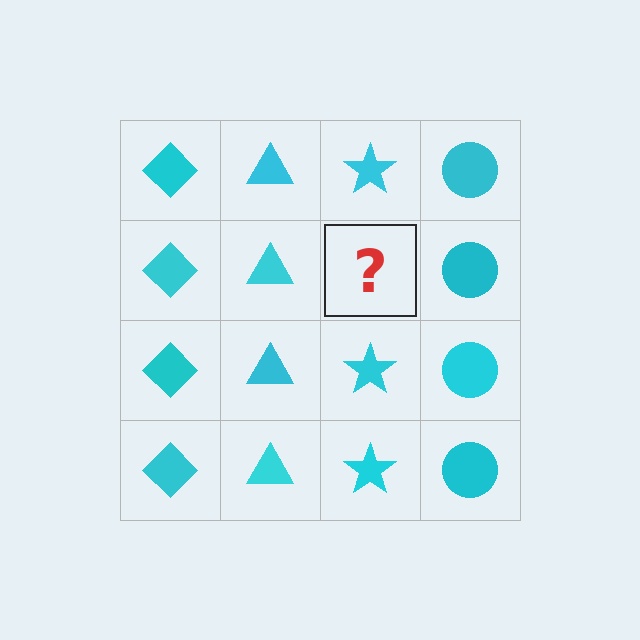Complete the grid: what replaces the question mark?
The question mark should be replaced with a cyan star.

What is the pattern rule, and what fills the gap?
The rule is that each column has a consistent shape. The gap should be filled with a cyan star.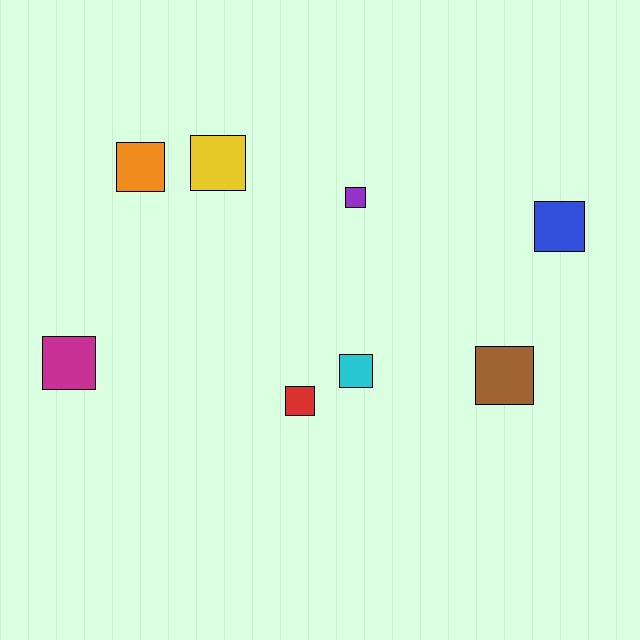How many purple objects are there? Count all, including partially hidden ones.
There is 1 purple object.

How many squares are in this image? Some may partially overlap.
There are 8 squares.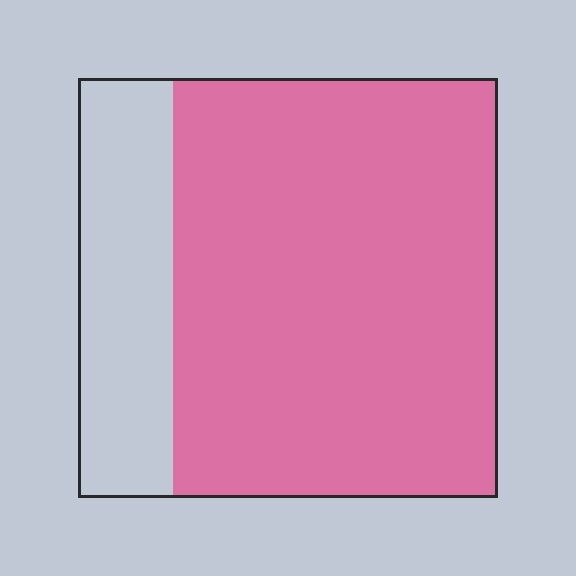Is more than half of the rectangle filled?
Yes.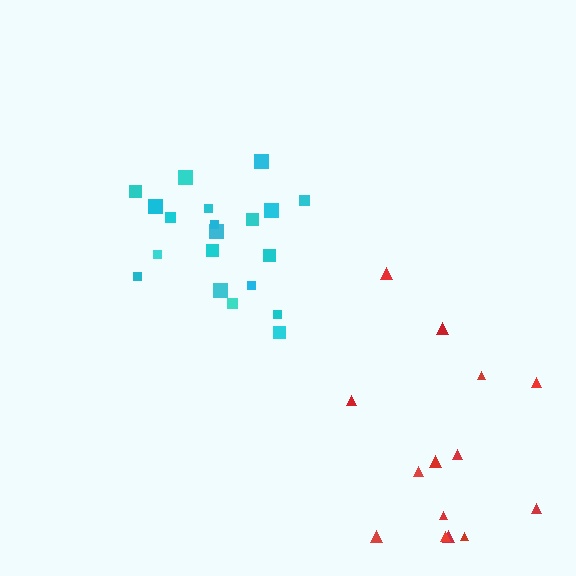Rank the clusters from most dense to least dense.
cyan, red.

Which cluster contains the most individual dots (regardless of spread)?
Cyan (20).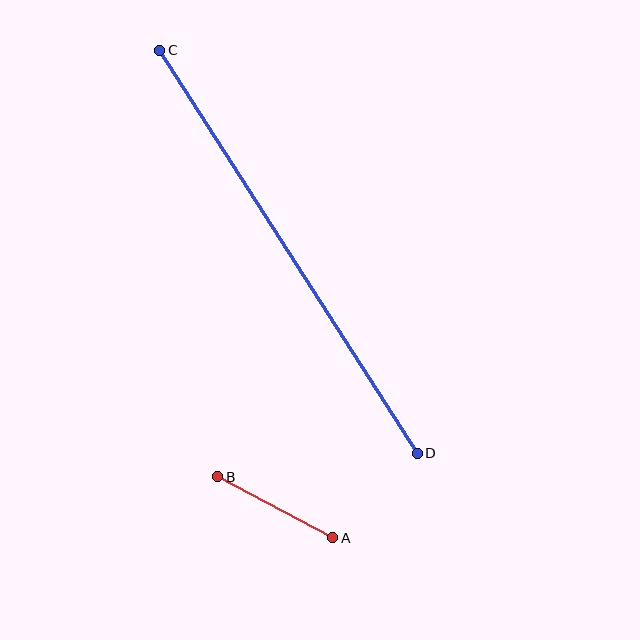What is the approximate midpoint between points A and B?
The midpoint is at approximately (275, 507) pixels.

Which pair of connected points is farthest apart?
Points C and D are farthest apart.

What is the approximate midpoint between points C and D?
The midpoint is at approximately (289, 252) pixels.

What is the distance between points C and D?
The distance is approximately 478 pixels.